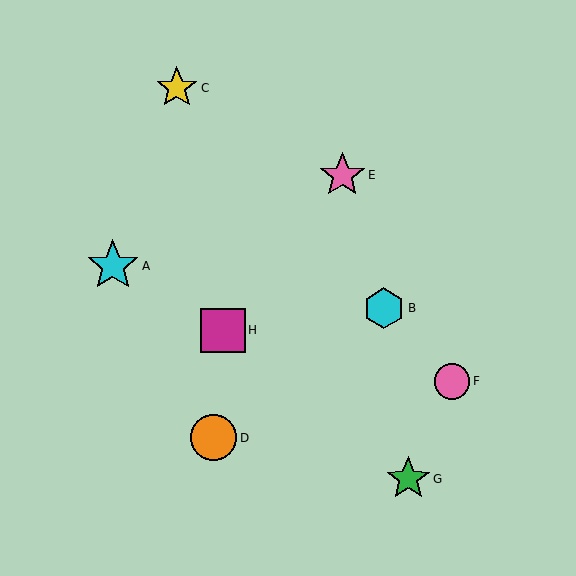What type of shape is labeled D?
Shape D is an orange circle.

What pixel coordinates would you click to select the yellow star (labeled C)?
Click at (177, 88) to select the yellow star C.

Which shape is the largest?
The cyan star (labeled A) is the largest.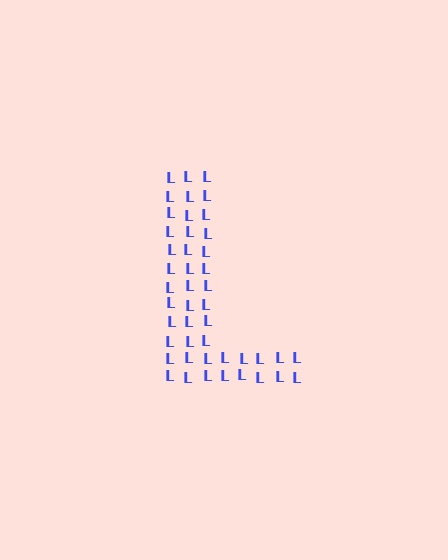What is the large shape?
The large shape is the letter L.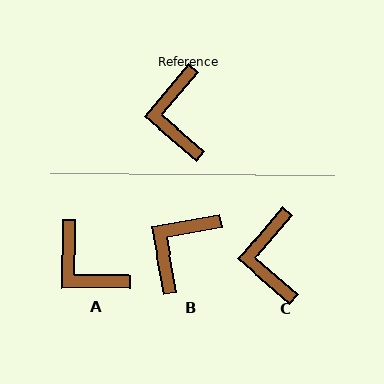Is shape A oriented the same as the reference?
No, it is off by about 40 degrees.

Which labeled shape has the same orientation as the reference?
C.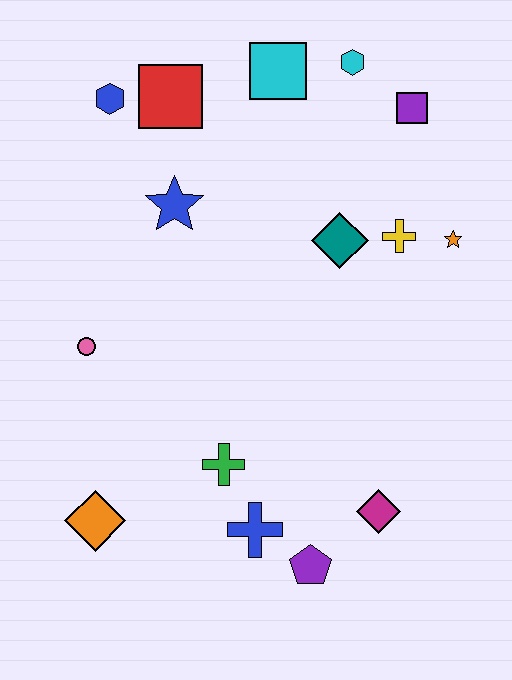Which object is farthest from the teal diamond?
The orange diamond is farthest from the teal diamond.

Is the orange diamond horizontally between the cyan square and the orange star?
No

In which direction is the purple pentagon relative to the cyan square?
The purple pentagon is below the cyan square.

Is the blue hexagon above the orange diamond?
Yes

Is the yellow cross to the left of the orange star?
Yes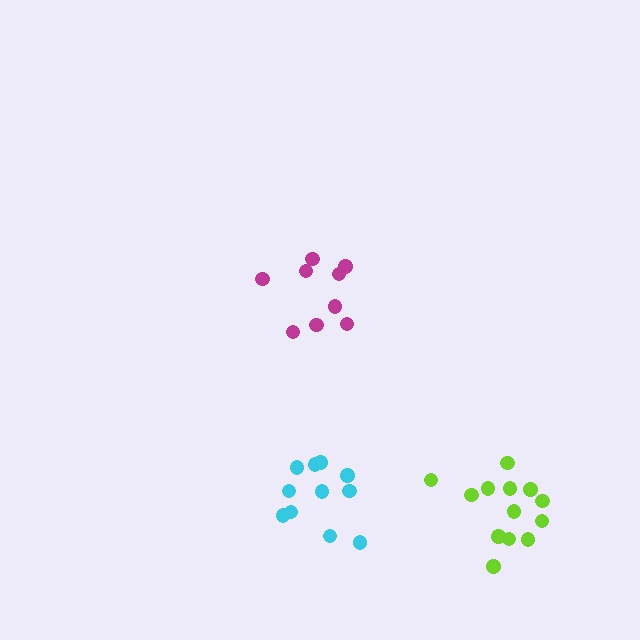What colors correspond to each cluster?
The clusters are colored: magenta, cyan, lime.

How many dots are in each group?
Group 1: 9 dots, Group 2: 11 dots, Group 3: 13 dots (33 total).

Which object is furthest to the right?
The lime cluster is rightmost.